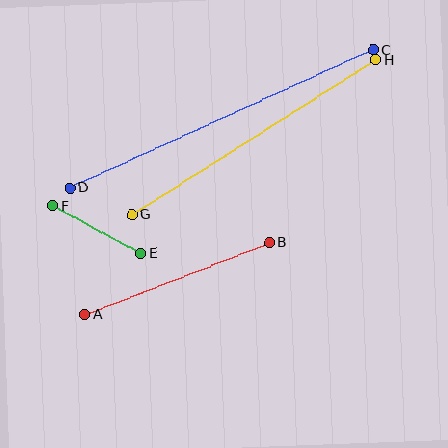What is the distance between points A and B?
The distance is approximately 197 pixels.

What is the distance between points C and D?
The distance is approximately 333 pixels.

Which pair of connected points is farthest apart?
Points C and D are farthest apart.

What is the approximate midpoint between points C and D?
The midpoint is at approximately (221, 119) pixels.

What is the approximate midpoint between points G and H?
The midpoint is at approximately (254, 137) pixels.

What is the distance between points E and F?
The distance is approximately 100 pixels.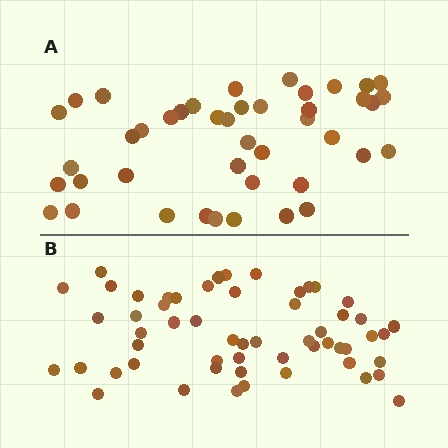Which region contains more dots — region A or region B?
Region B (the bottom region) has more dots.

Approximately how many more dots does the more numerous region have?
Region B has approximately 15 more dots than region A.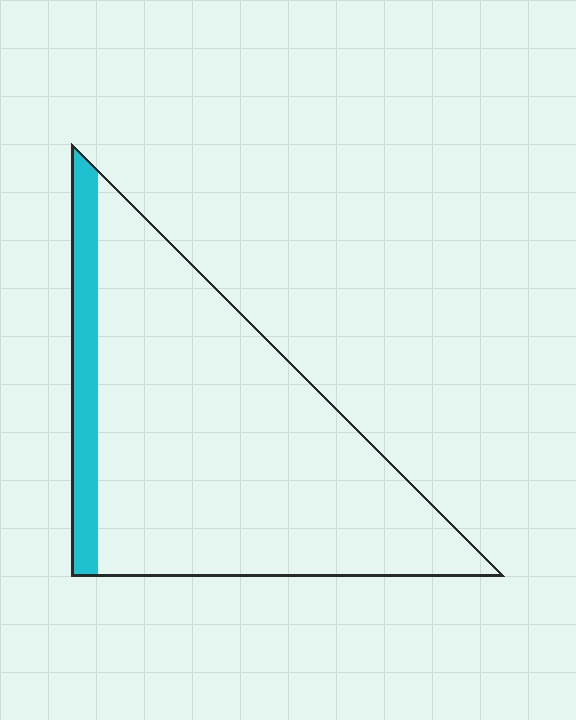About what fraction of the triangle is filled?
About one eighth (1/8).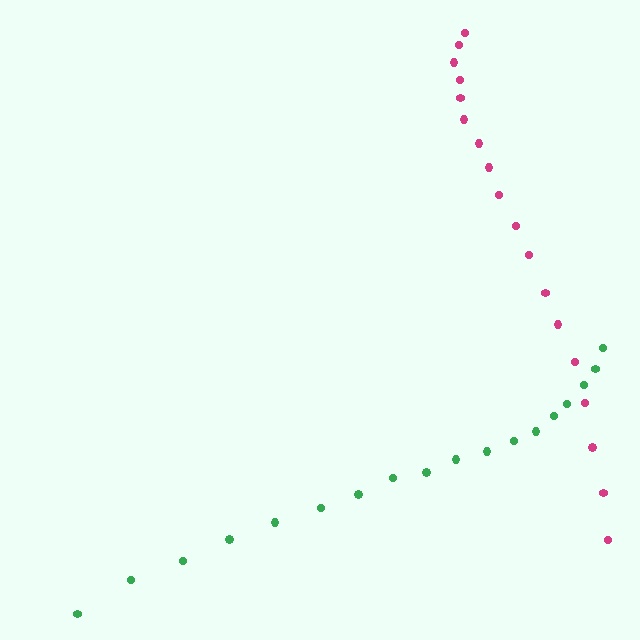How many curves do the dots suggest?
There are 2 distinct paths.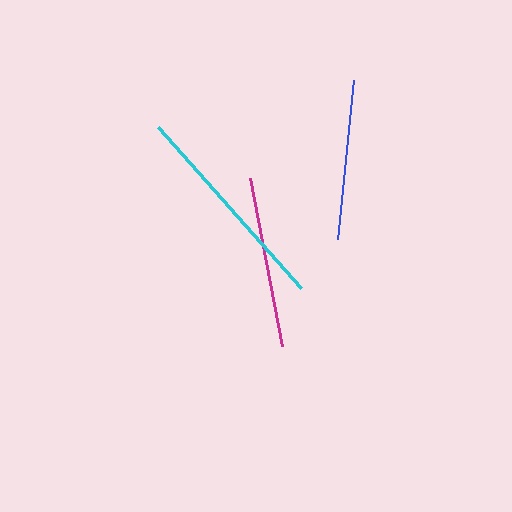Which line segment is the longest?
The cyan line is the longest at approximately 216 pixels.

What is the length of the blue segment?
The blue segment is approximately 160 pixels long.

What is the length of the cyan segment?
The cyan segment is approximately 216 pixels long.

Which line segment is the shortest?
The blue line is the shortest at approximately 160 pixels.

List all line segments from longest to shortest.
From longest to shortest: cyan, magenta, blue.